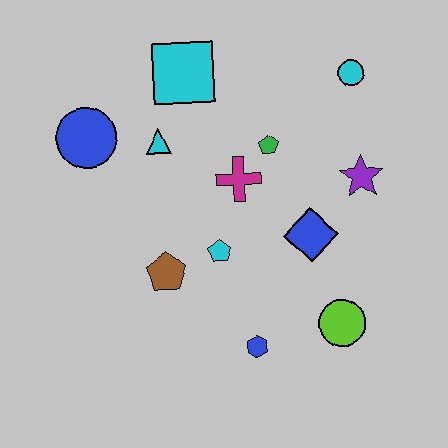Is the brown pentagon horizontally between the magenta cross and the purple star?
No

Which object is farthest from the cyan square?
The lime circle is farthest from the cyan square.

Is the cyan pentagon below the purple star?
Yes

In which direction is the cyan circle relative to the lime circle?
The cyan circle is above the lime circle.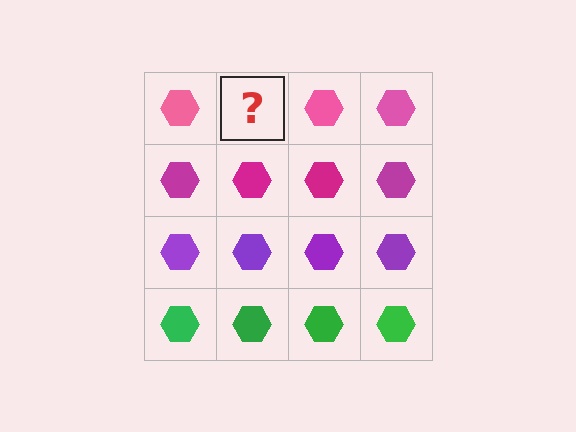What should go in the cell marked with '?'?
The missing cell should contain a pink hexagon.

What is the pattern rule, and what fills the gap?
The rule is that each row has a consistent color. The gap should be filled with a pink hexagon.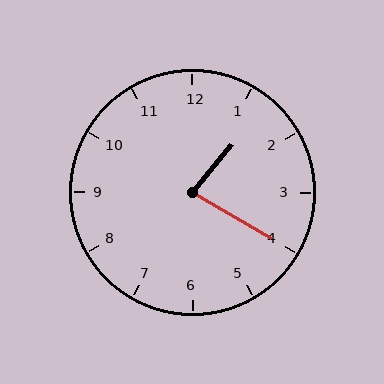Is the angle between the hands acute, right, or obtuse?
It is acute.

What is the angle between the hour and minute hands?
Approximately 80 degrees.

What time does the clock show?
1:20.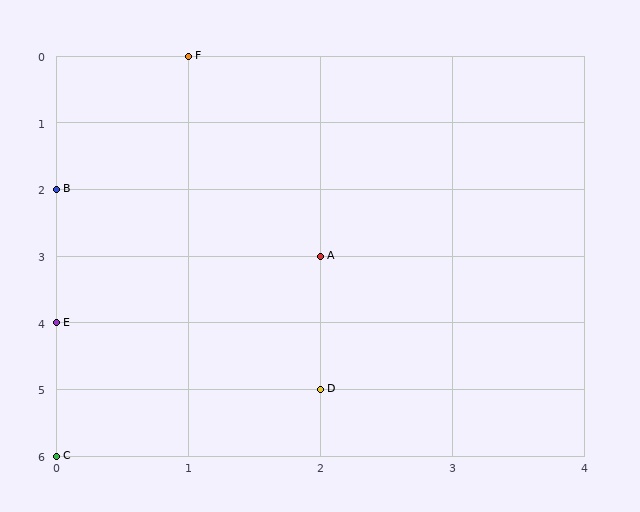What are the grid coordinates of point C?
Point C is at grid coordinates (0, 6).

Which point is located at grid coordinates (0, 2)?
Point B is at (0, 2).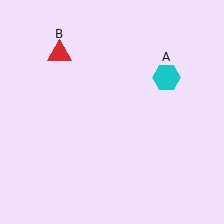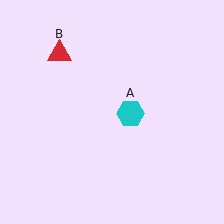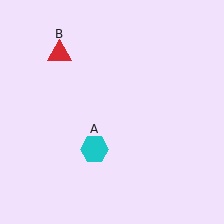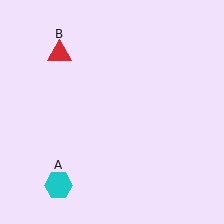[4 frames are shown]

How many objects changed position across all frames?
1 object changed position: cyan hexagon (object A).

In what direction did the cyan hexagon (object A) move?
The cyan hexagon (object A) moved down and to the left.